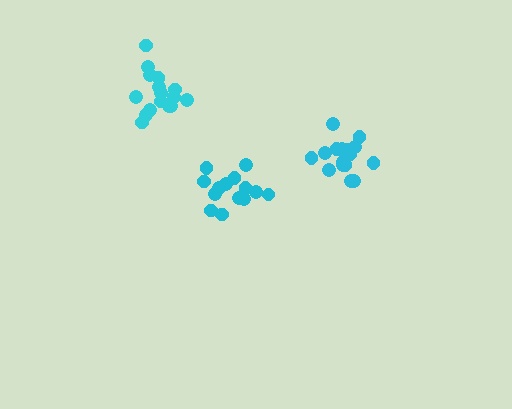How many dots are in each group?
Group 1: 16 dots, Group 2: 14 dots, Group 3: 17 dots (47 total).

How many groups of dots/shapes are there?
There are 3 groups.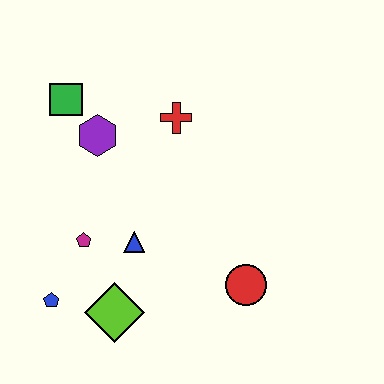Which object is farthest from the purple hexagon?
The red circle is farthest from the purple hexagon.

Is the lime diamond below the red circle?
Yes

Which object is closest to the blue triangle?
The magenta pentagon is closest to the blue triangle.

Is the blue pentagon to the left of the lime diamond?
Yes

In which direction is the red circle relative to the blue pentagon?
The red circle is to the right of the blue pentagon.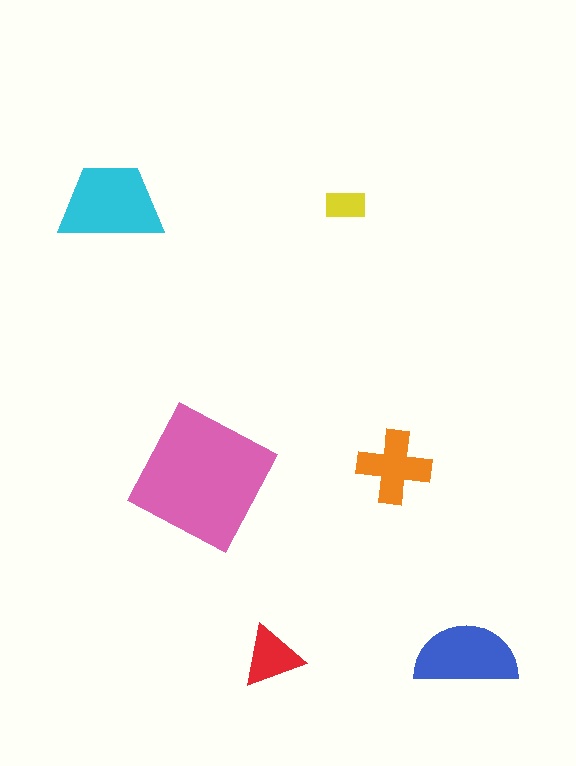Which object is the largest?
The pink square.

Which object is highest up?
The cyan trapezoid is topmost.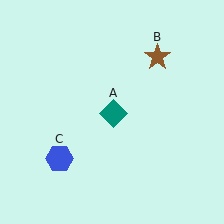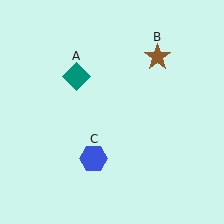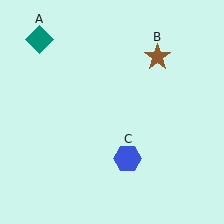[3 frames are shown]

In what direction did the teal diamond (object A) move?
The teal diamond (object A) moved up and to the left.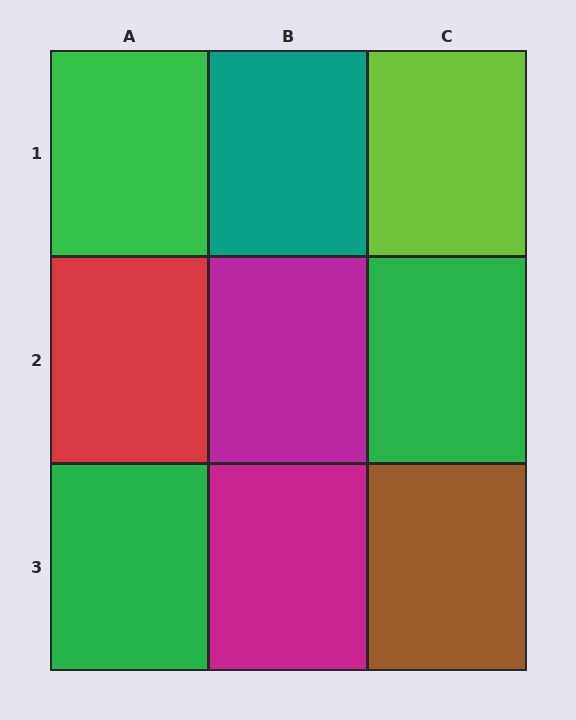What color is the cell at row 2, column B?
Magenta.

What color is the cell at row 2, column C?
Green.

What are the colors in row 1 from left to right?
Green, teal, lime.